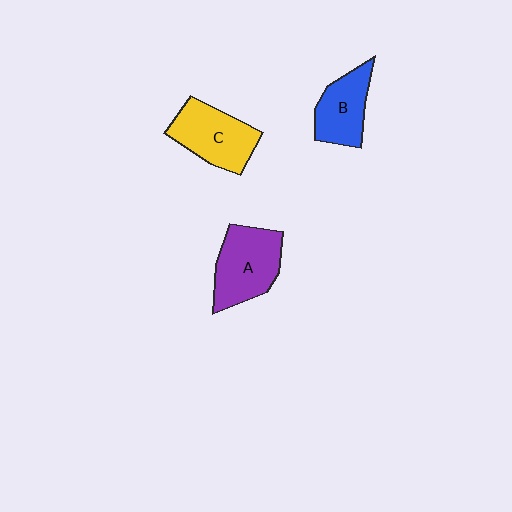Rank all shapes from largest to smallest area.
From largest to smallest: A (purple), C (yellow), B (blue).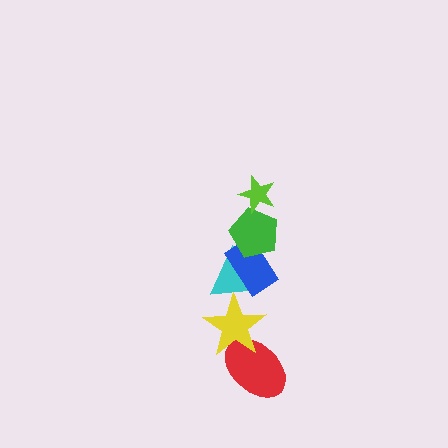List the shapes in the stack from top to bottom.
From top to bottom: the lime star, the green pentagon, the blue rectangle, the cyan triangle, the yellow star, the red ellipse.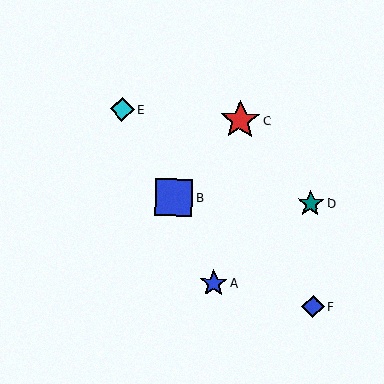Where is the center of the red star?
The center of the red star is at (240, 120).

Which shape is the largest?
The red star (labeled C) is the largest.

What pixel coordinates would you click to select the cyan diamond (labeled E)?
Click at (122, 109) to select the cyan diamond E.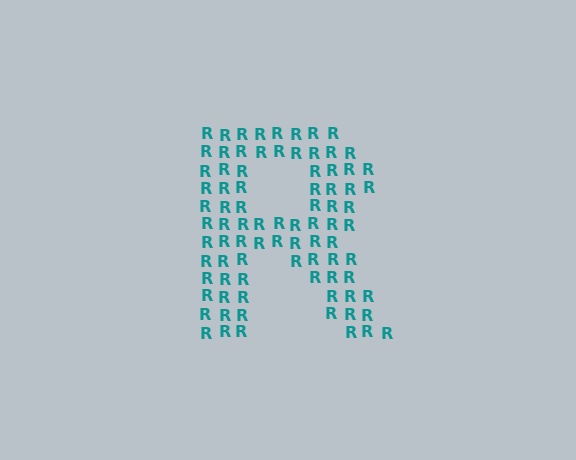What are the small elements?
The small elements are letter R's.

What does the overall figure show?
The overall figure shows the letter R.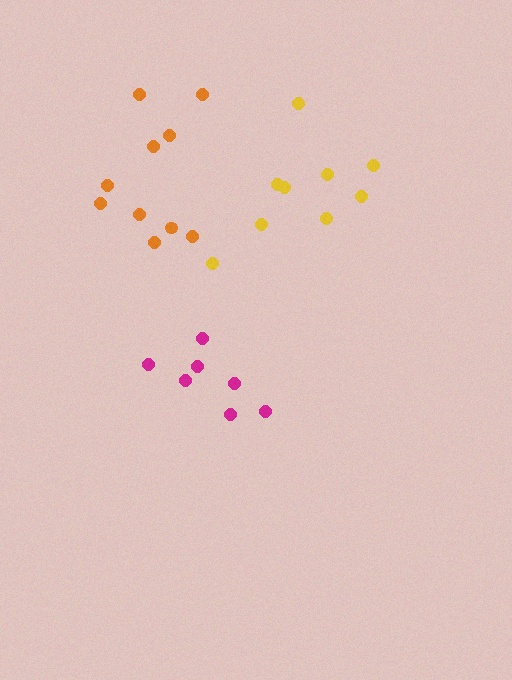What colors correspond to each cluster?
The clusters are colored: yellow, orange, magenta.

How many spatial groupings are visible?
There are 3 spatial groupings.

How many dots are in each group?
Group 1: 9 dots, Group 2: 10 dots, Group 3: 7 dots (26 total).